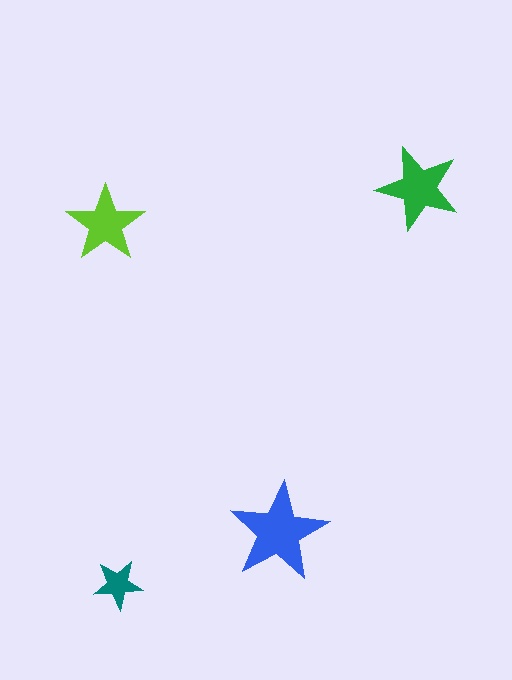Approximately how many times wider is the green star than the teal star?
About 1.5 times wider.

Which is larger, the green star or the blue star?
The blue one.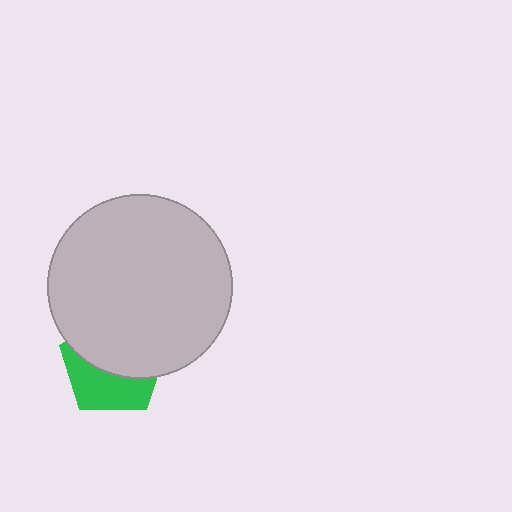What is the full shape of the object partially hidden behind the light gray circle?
The partially hidden object is a green pentagon.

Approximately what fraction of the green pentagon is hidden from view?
Roughly 58% of the green pentagon is hidden behind the light gray circle.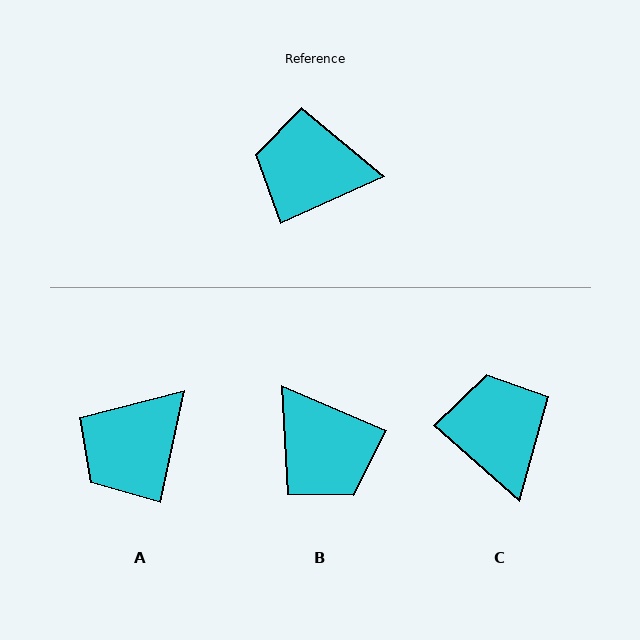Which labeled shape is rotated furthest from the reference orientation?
B, about 133 degrees away.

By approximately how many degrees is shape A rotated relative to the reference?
Approximately 54 degrees counter-clockwise.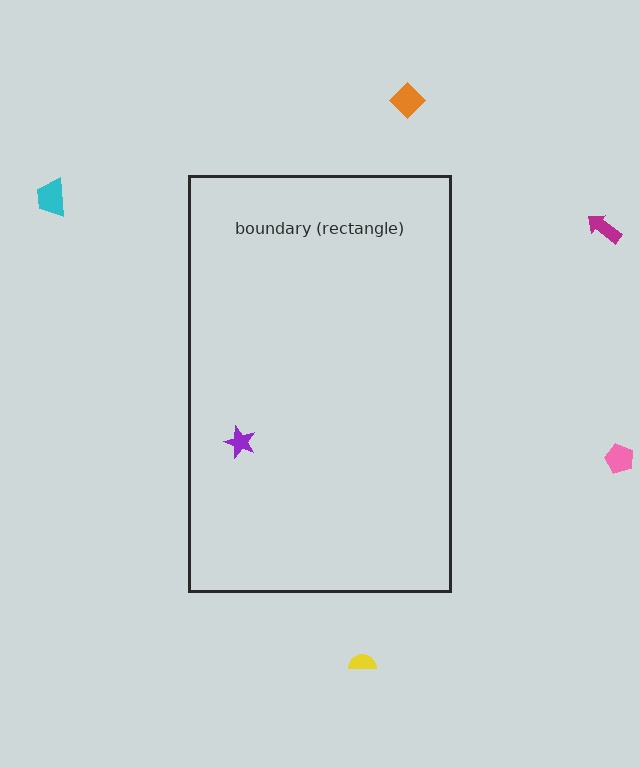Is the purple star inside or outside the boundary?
Inside.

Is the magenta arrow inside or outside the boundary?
Outside.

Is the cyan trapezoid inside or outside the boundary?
Outside.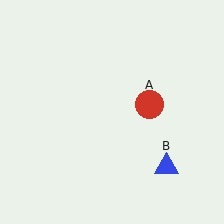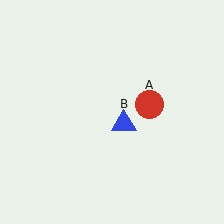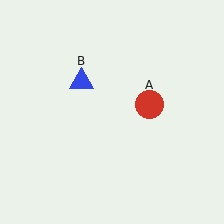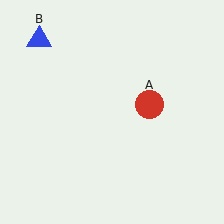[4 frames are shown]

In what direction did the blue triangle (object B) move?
The blue triangle (object B) moved up and to the left.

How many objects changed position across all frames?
1 object changed position: blue triangle (object B).